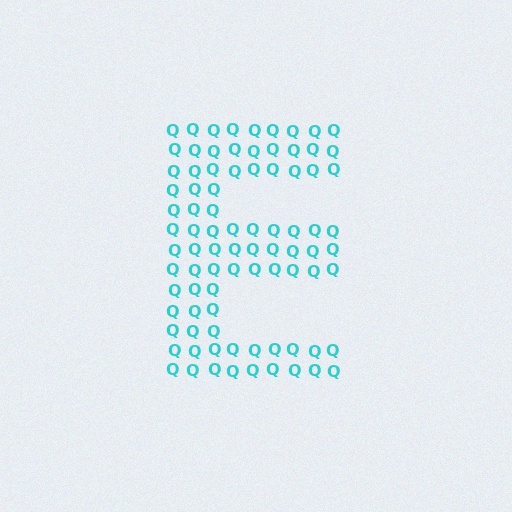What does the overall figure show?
The overall figure shows the letter E.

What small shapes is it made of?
It is made of small letter Q's.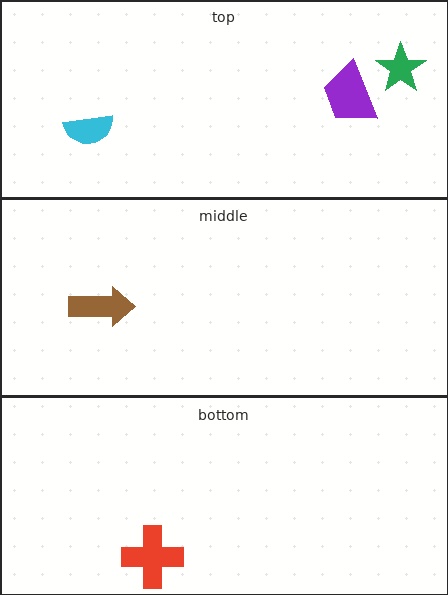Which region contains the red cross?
The bottom region.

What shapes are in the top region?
The cyan semicircle, the green star, the purple trapezoid.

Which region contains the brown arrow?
The middle region.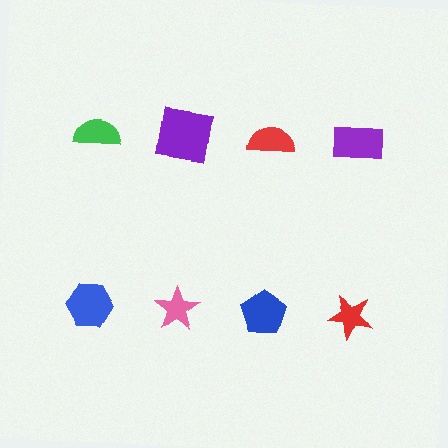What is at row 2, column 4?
A red star.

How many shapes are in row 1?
4 shapes.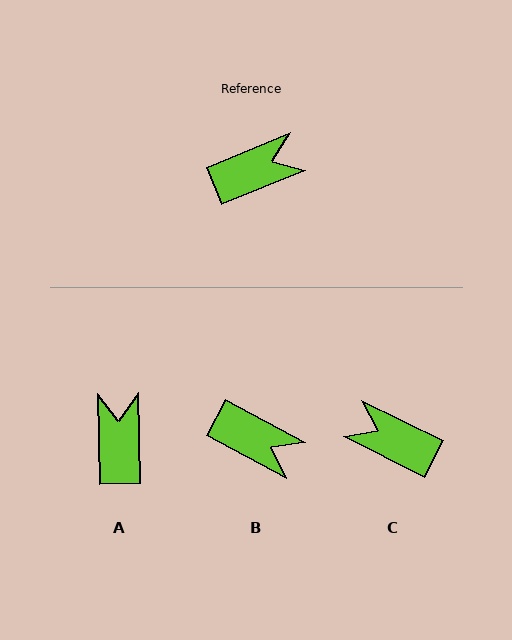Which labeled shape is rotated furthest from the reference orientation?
C, about 131 degrees away.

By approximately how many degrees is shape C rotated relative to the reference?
Approximately 131 degrees counter-clockwise.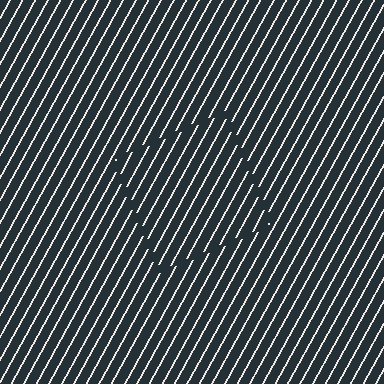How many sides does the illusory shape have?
4 sides — the line-ends trace a square.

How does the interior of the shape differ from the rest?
The interior of the shape contains the same grating, shifted by half a period — the contour is defined by the phase discontinuity where line-ends from the inner and outer gratings abut.